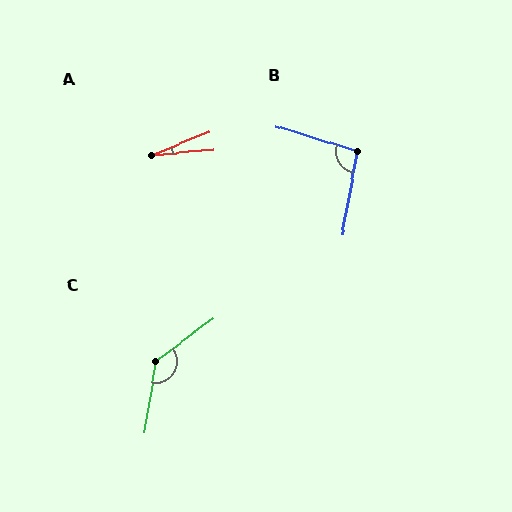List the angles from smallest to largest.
A (17°), B (97°), C (136°).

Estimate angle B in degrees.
Approximately 97 degrees.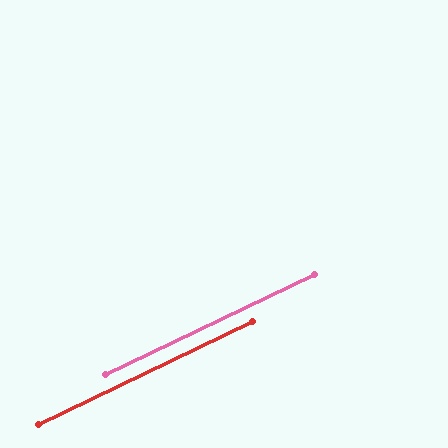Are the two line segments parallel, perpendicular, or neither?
Parallel — their directions differ by only 0.3°.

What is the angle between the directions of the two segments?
Approximately 0 degrees.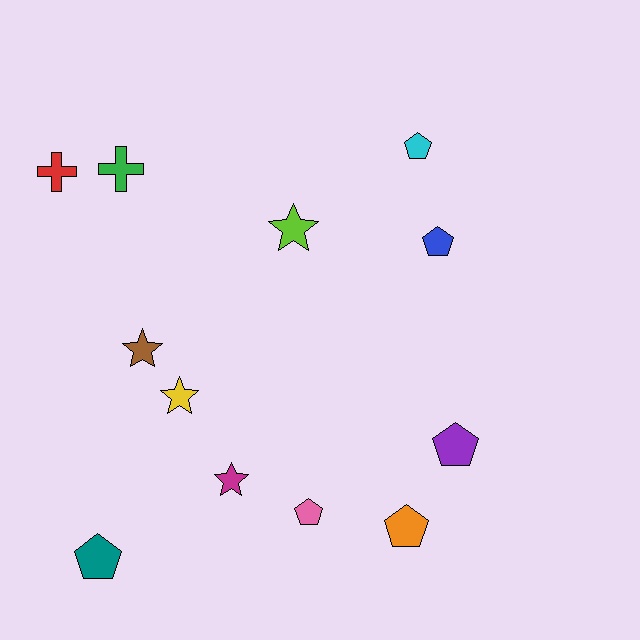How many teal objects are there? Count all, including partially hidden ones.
There is 1 teal object.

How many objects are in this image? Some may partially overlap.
There are 12 objects.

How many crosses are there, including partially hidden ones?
There are 2 crosses.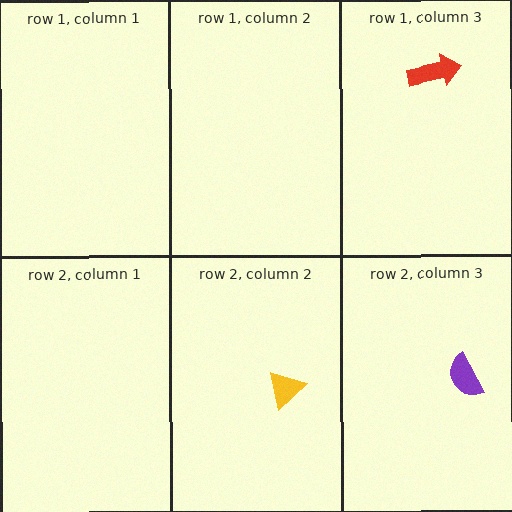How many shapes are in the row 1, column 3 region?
1.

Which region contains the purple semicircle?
The row 2, column 3 region.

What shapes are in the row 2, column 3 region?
The purple semicircle.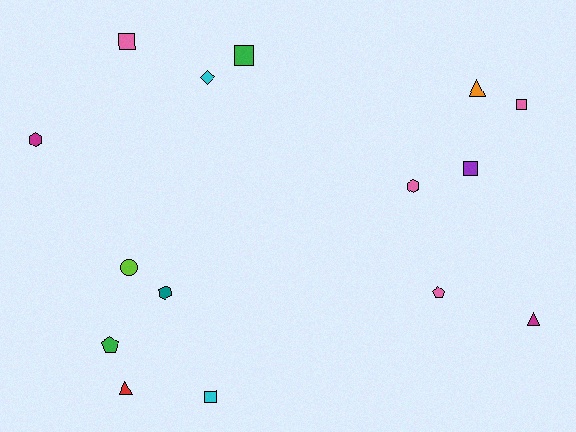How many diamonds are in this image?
There is 1 diamond.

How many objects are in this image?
There are 15 objects.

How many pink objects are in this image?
There are 4 pink objects.